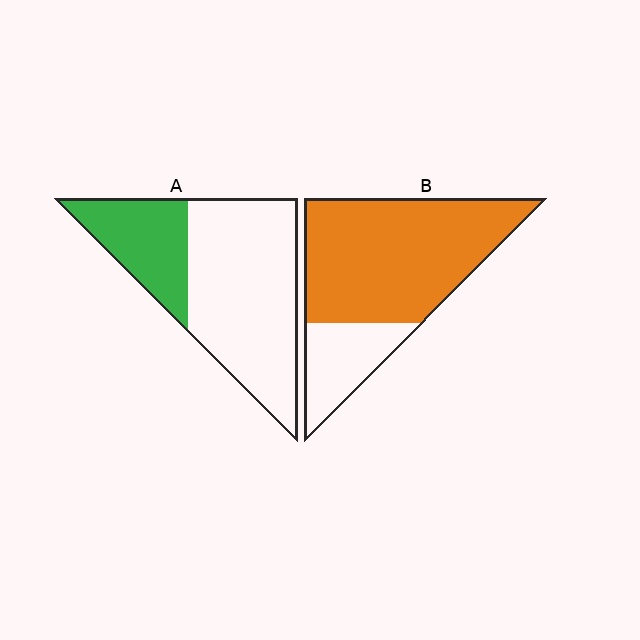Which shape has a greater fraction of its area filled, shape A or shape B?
Shape B.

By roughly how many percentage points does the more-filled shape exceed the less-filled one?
By roughly 45 percentage points (B over A).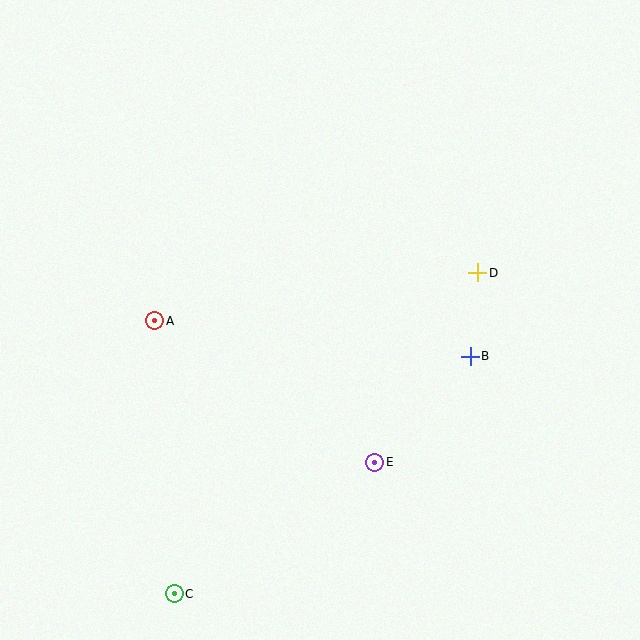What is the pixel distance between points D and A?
The distance between D and A is 326 pixels.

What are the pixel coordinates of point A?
Point A is at (155, 321).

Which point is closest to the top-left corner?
Point A is closest to the top-left corner.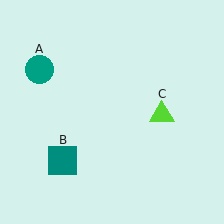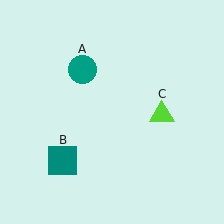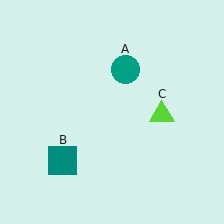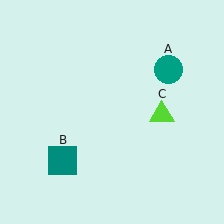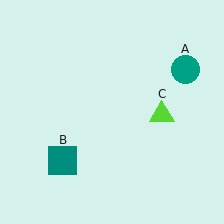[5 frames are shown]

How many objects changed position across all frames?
1 object changed position: teal circle (object A).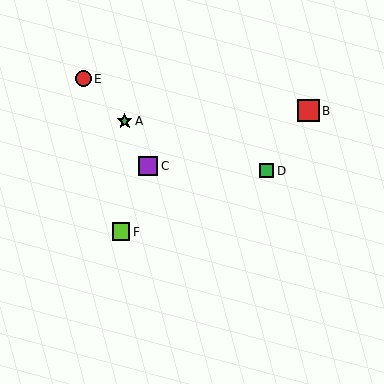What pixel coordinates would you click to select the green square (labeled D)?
Click at (267, 171) to select the green square D.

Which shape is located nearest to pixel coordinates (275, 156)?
The green square (labeled D) at (267, 171) is nearest to that location.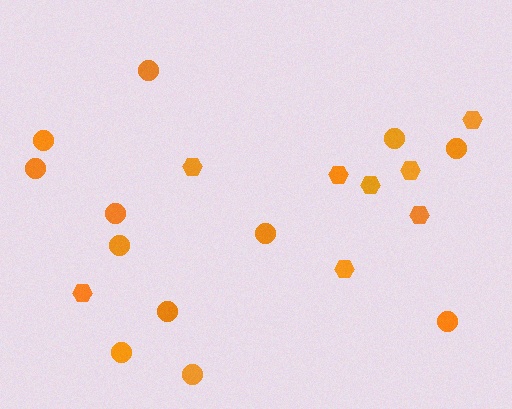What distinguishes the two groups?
There are 2 groups: one group of hexagons (8) and one group of circles (12).